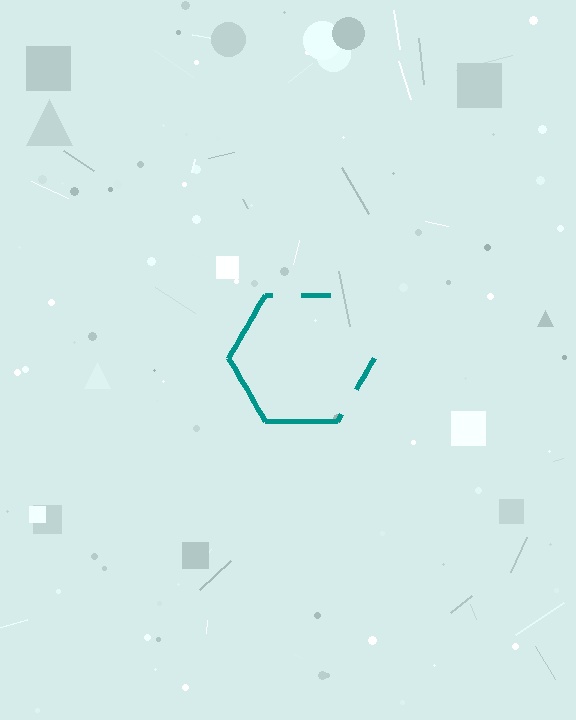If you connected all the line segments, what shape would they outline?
They would outline a hexagon.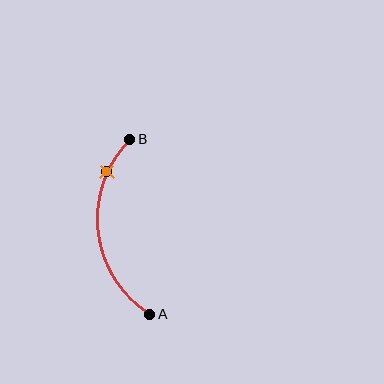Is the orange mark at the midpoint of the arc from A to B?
No. The orange mark lies on the arc but is closer to endpoint B. The arc midpoint would be at the point on the curve equidistant along the arc from both A and B.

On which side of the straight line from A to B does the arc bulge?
The arc bulges to the left of the straight line connecting A and B.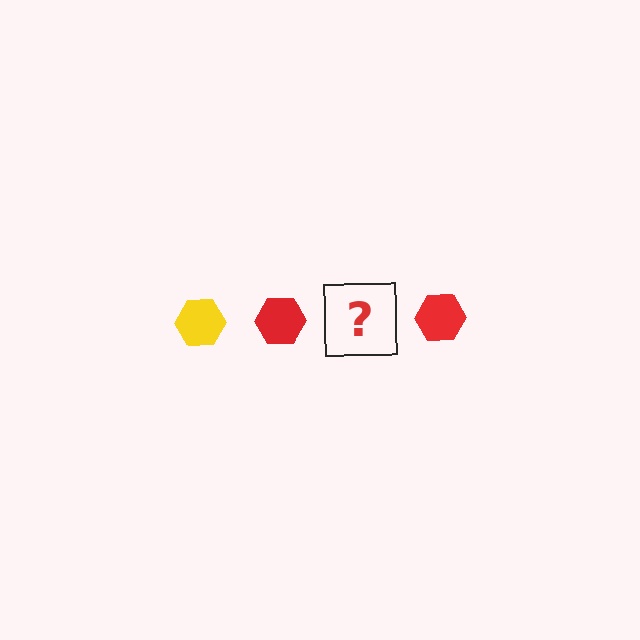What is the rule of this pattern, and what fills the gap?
The rule is that the pattern cycles through yellow, red hexagons. The gap should be filled with a yellow hexagon.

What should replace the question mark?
The question mark should be replaced with a yellow hexagon.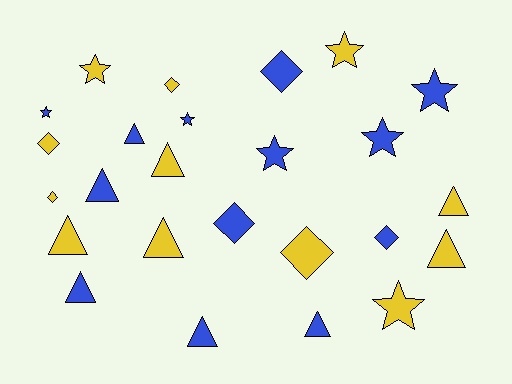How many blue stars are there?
There are 5 blue stars.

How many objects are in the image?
There are 25 objects.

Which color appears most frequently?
Blue, with 13 objects.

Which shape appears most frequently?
Triangle, with 10 objects.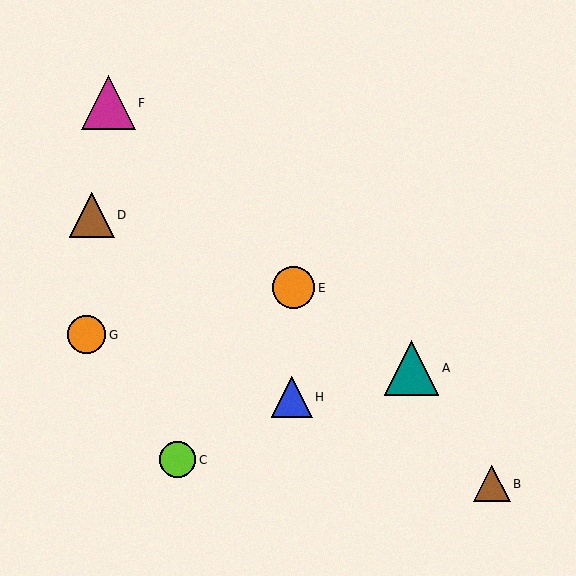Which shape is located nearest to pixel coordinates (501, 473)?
The brown triangle (labeled B) at (492, 484) is nearest to that location.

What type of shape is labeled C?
Shape C is a lime circle.